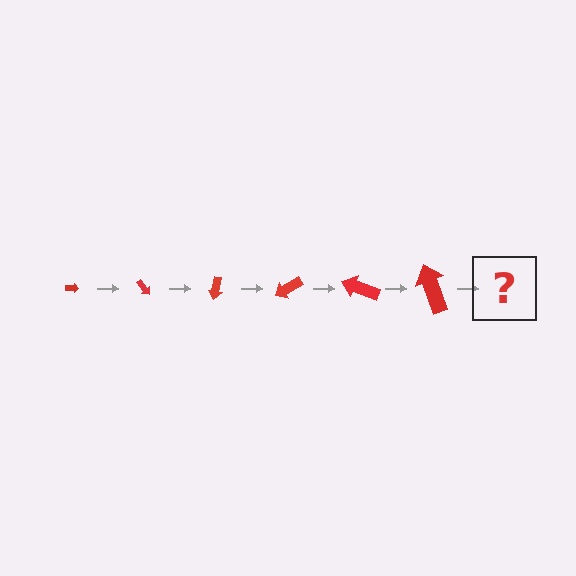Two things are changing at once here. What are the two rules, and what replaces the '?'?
The two rules are that the arrow grows larger each step and it rotates 50 degrees each step. The '?' should be an arrow, larger than the previous one and rotated 300 degrees from the start.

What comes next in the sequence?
The next element should be an arrow, larger than the previous one and rotated 300 degrees from the start.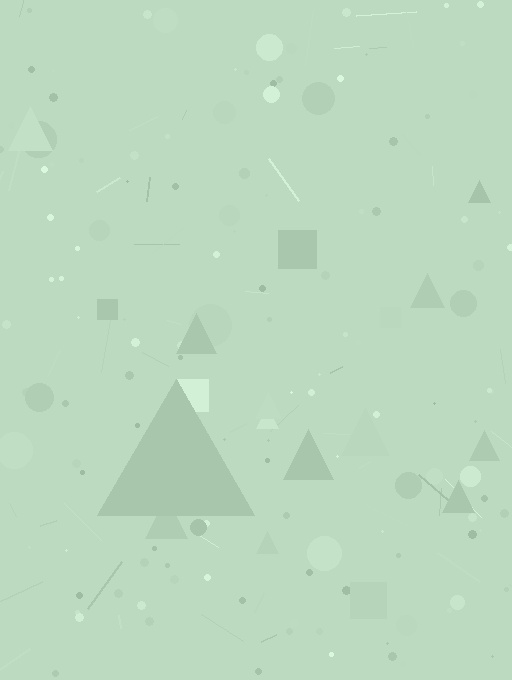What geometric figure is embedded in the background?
A triangle is embedded in the background.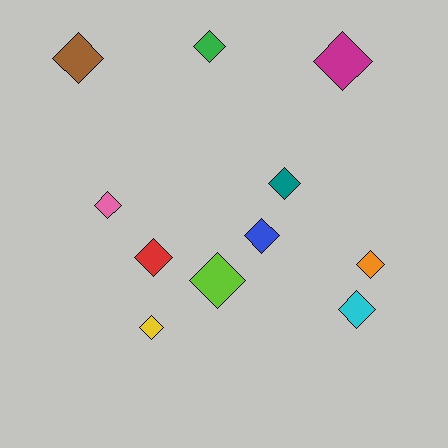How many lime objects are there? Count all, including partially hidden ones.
There is 1 lime object.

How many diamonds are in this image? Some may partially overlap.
There are 11 diamonds.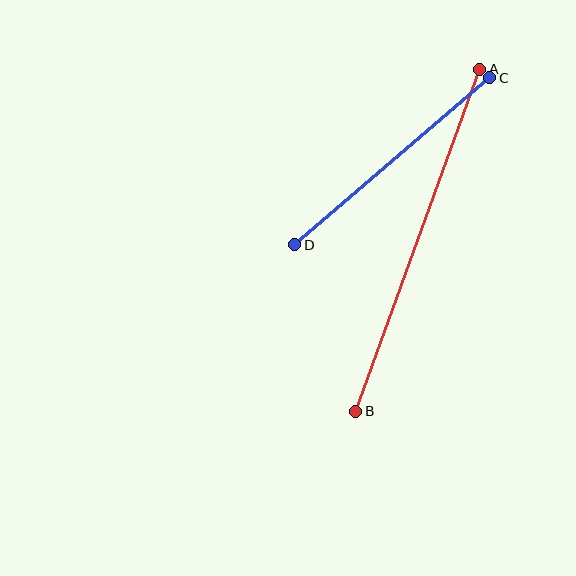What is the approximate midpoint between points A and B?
The midpoint is at approximately (418, 240) pixels.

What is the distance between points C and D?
The distance is approximately 256 pixels.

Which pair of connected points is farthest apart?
Points A and B are farthest apart.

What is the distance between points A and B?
The distance is approximately 364 pixels.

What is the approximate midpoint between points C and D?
The midpoint is at approximately (392, 161) pixels.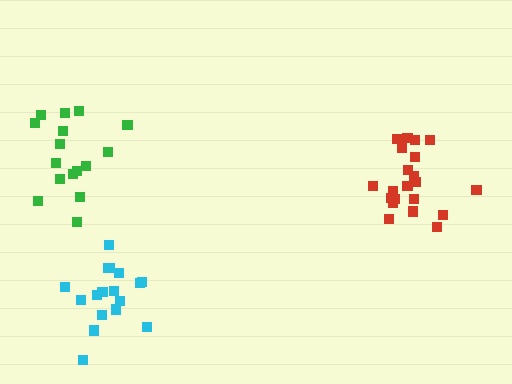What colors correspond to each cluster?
The clusters are colored: green, red, cyan.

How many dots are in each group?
Group 1: 16 dots, Group 2: 21 dots, Group 3: 17 dots (54 total).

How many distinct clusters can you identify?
There are 3 distinct clusters.